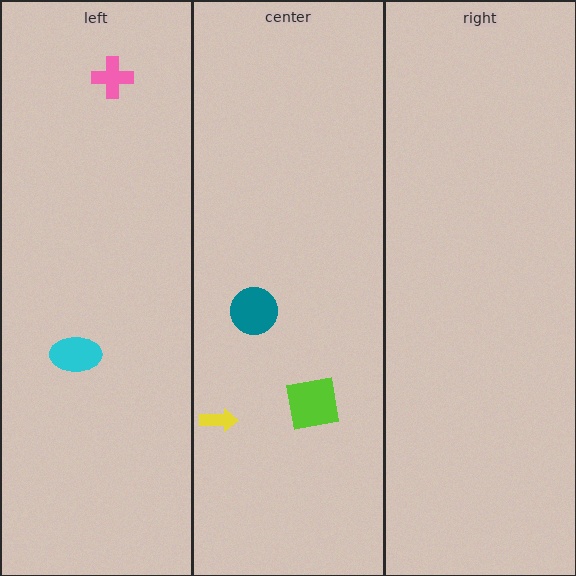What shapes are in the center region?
The teal circle, the yellow arrow, the lime square.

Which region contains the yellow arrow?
The center region.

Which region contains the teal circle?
The center region.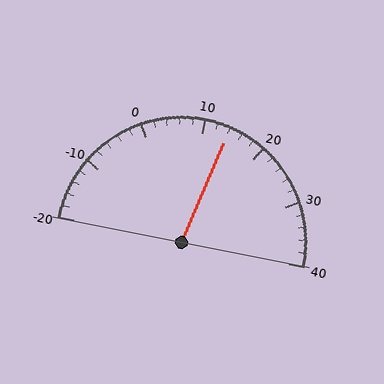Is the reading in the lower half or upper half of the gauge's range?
The reading is in the upper half of the range (-20 to 40).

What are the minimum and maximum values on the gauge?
The gauge ranges from -20 to 40.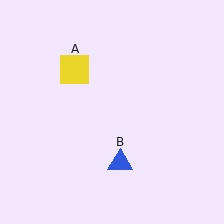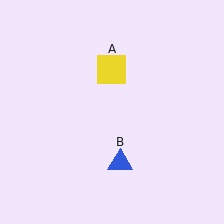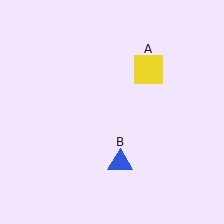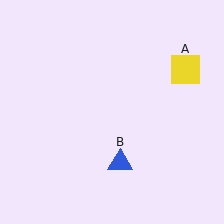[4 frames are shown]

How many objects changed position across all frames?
1 object changed position: yellow square (object A).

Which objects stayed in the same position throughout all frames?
Blue triangle (object B) remained stationary.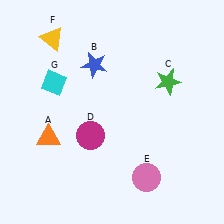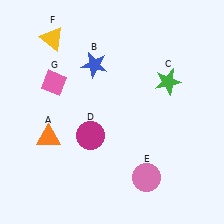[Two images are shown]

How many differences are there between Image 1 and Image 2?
There is 1 difference between the two images.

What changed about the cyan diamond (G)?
In Image 1, G is cyan. In Image 2, it changed to pink.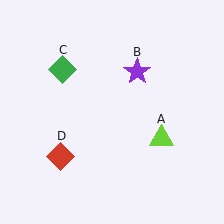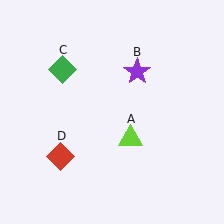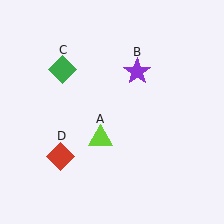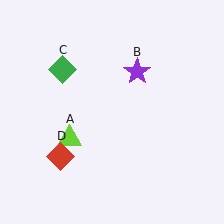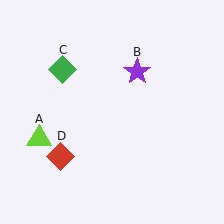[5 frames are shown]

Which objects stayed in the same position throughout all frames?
Purple star (object B) and green diamond (object C) and red diamond (object D) remained stationary.